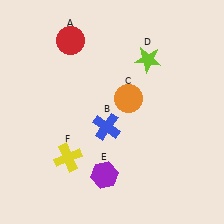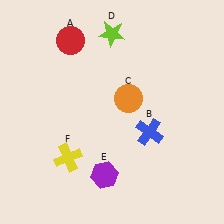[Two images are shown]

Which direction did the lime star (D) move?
The lime star (D) moved left.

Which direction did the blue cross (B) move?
The blue cross (B) moved right.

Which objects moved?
The objects that moved are: the blue cross (B), the lime star (D).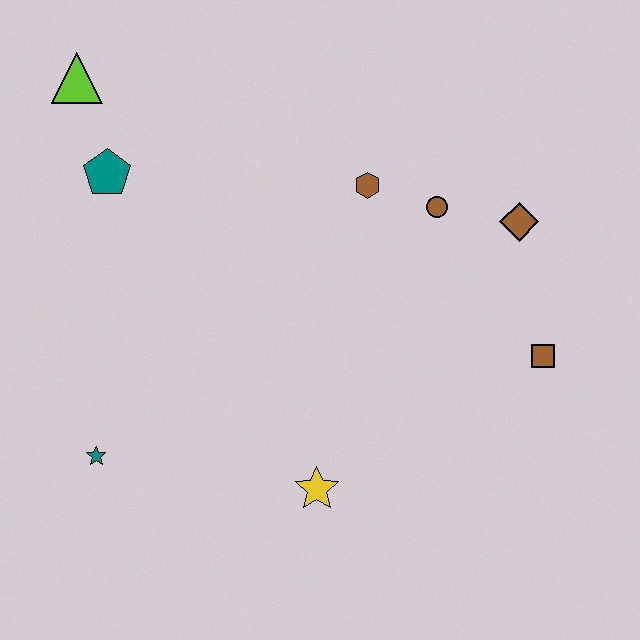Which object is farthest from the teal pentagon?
The brown square is farthest from the teal pentagon.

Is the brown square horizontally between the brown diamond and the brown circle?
No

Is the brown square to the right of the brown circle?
Yes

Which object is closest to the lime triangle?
The teal pentagon is closest to the lime triangle.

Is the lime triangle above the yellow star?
Yes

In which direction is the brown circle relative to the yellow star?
The brown circle is above the yellow star.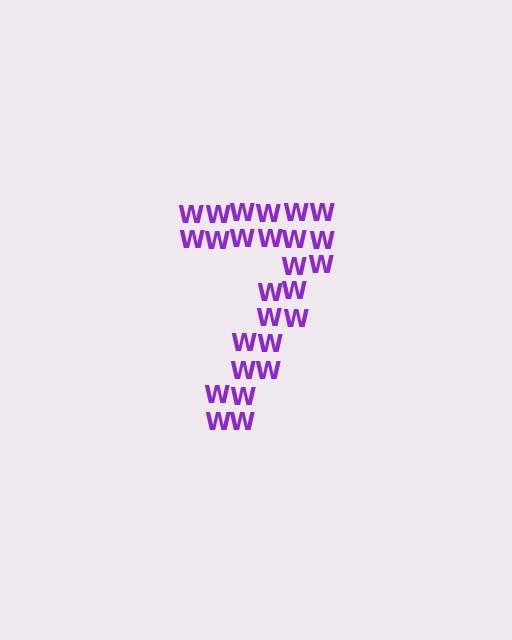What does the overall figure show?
The overall figure shows the digit 7.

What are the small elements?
The small elements are letter W's.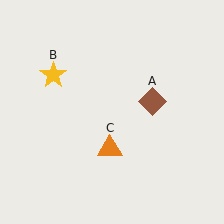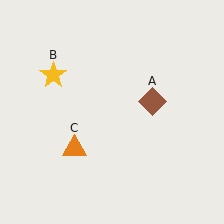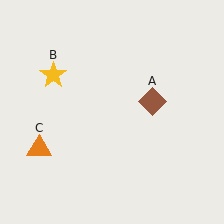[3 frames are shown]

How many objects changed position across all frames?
1 object changed position: orange triangle (object C).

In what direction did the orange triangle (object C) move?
The orange triangle (object C) moved left.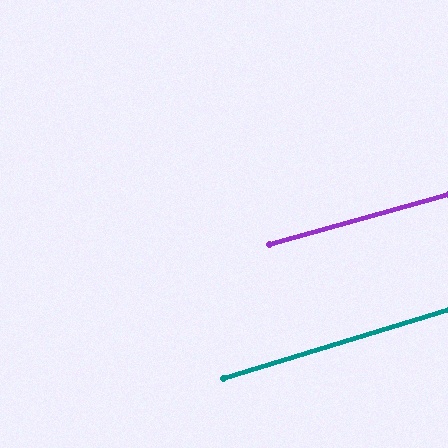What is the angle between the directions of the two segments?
Approximately 1 degree.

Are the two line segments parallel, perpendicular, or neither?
Parallel — their directions differ by only 1.3°.